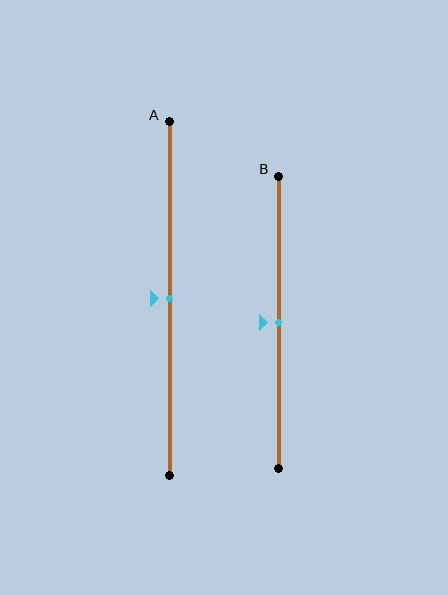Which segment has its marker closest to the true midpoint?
Segment A has its marker closest to the true midpoint.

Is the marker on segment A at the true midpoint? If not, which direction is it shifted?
Yes, the marker on segment A is at the true midpoint.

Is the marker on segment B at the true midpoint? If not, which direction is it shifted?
Yes, the marker on segment B is at the true midpoint.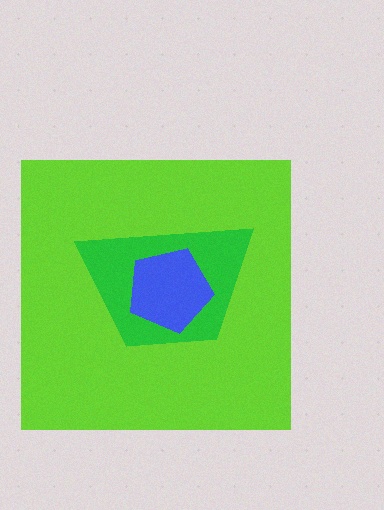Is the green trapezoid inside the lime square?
Yes.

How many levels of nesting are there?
3.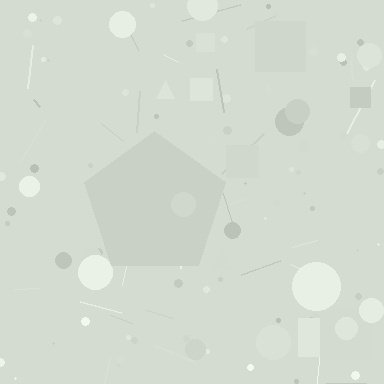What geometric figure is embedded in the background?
A pentagon is embedded in the background.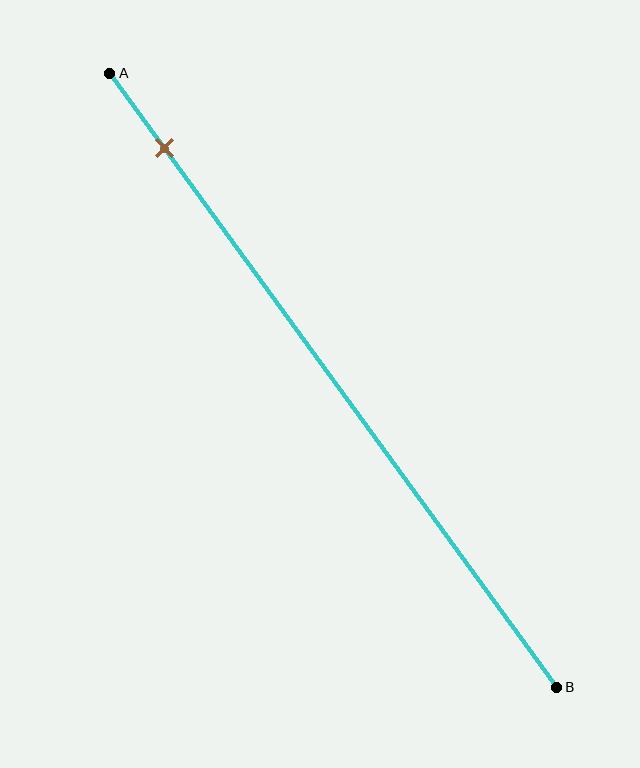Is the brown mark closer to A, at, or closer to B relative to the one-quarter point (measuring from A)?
The brown mark is closer to point A than the one-quarter point of segment AB.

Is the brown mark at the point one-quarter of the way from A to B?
No, the mark is at about 10% from A, not at the 25% one-quarter point.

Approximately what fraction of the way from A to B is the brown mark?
The brown mark is approximately 10% of the way from A to B.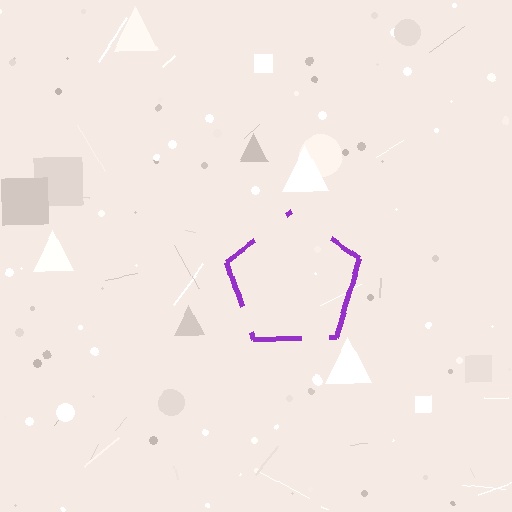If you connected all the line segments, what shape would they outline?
They would outline a pentagon.